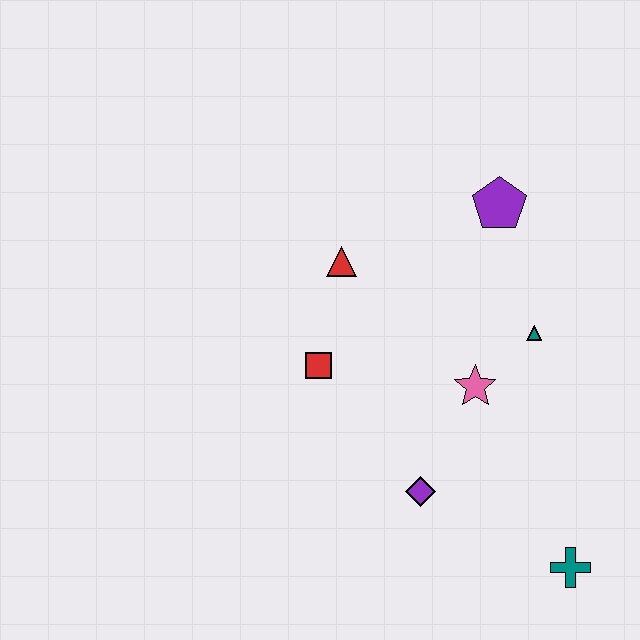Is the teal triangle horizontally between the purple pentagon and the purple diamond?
No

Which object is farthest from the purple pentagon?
The teal cross is farthest from the purple pentagon.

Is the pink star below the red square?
Yes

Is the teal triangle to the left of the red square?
No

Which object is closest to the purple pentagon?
The teal triangle is closest to the purple pentagon.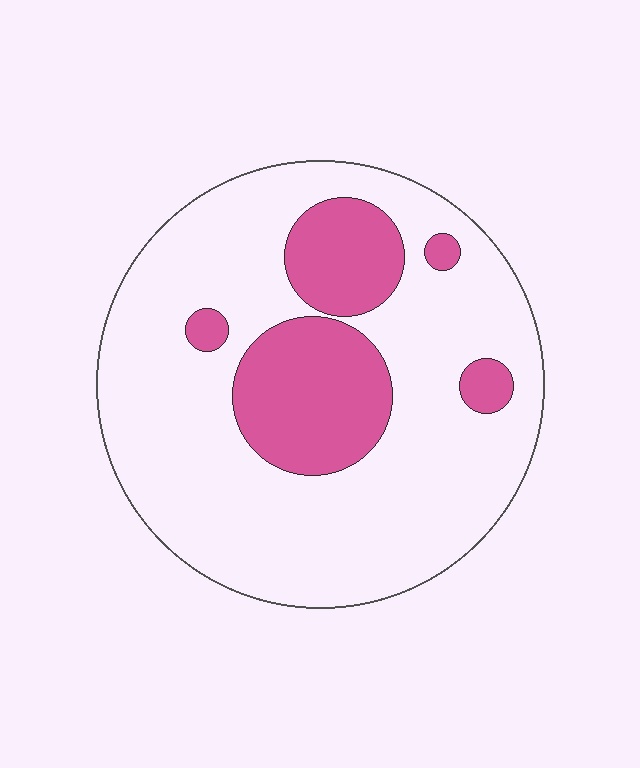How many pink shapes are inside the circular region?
5.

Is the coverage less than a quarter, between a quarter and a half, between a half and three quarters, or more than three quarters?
Less than a quarter.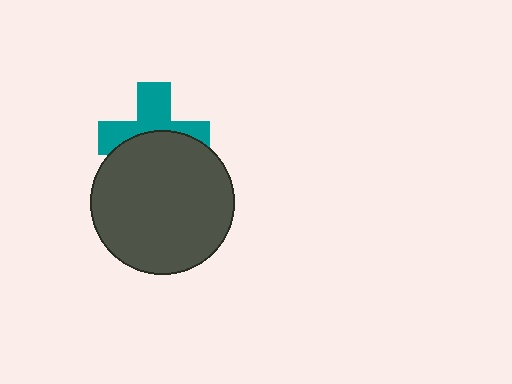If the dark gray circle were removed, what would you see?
You would see the complete teal cross.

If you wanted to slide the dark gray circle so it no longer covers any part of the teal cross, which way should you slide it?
Slide it down — that is the most direct way to separate the two shapes.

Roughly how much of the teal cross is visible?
About half of it is visible (roughly 50%).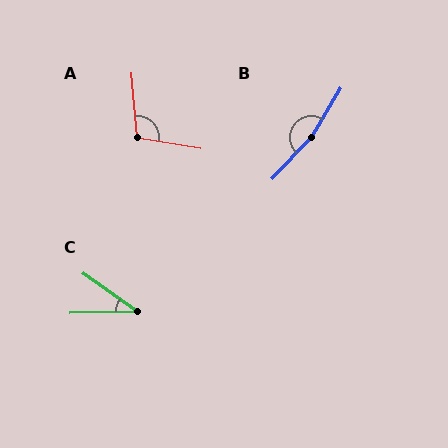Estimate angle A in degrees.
Approximately 105 degrees.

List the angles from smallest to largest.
C (37°), A (105°), B (168°).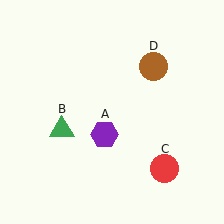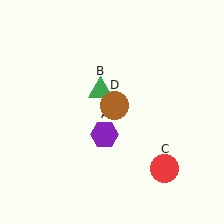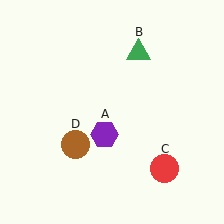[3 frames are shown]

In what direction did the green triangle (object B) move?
The green triangle (object B) moved up and to the right.